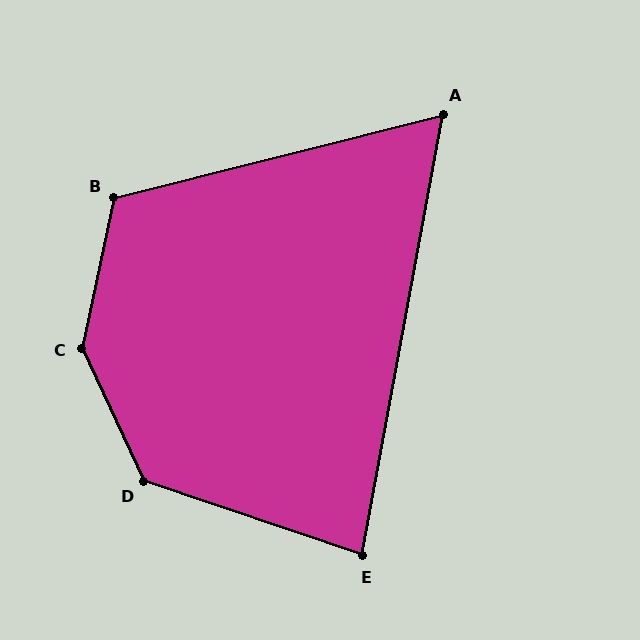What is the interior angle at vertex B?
Approximately 116 degrees (obtuse).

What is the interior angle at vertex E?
Approximately 82 degrees (acute).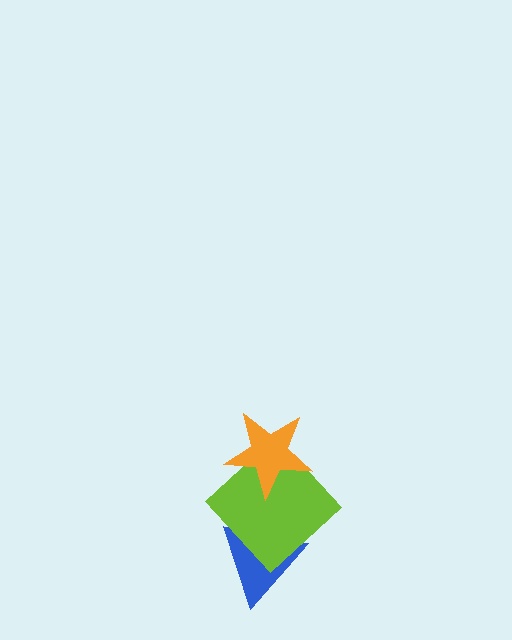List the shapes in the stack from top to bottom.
From top to bottom: the orange star, the lime diamond, the blue triangle.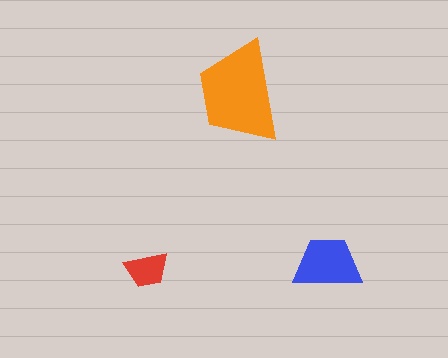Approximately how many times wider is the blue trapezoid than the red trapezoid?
About 1.5 times wider.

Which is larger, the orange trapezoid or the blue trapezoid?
The orange one.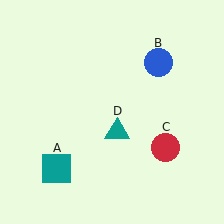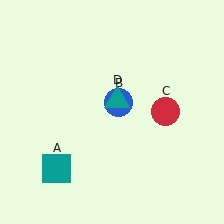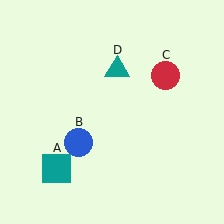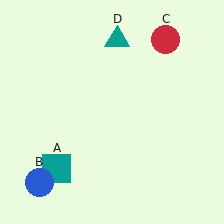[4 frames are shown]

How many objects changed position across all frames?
3 objects changed position: blue circle (object B), red circle (object C), teal triangle (object D).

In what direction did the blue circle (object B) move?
The blue circle (object B) moved down and to the left.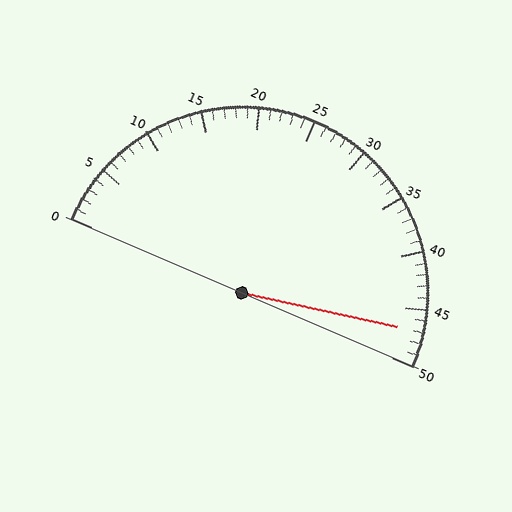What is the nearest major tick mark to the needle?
The nearest major tick mark is 45.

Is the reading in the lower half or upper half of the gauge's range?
The reading is in the upper half of the range (0 to 50).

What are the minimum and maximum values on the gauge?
The gauge ranges from 0 to 50.